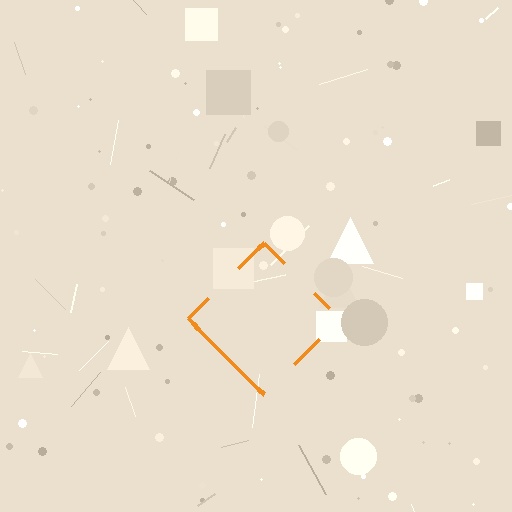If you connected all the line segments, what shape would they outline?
They would outline a diamond.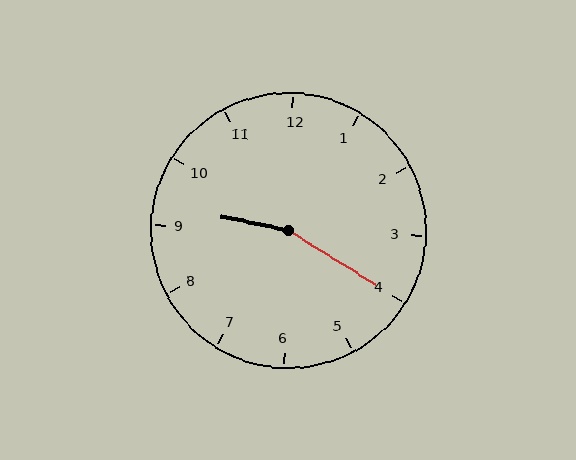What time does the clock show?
9:20.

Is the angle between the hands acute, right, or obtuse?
It is obtuse.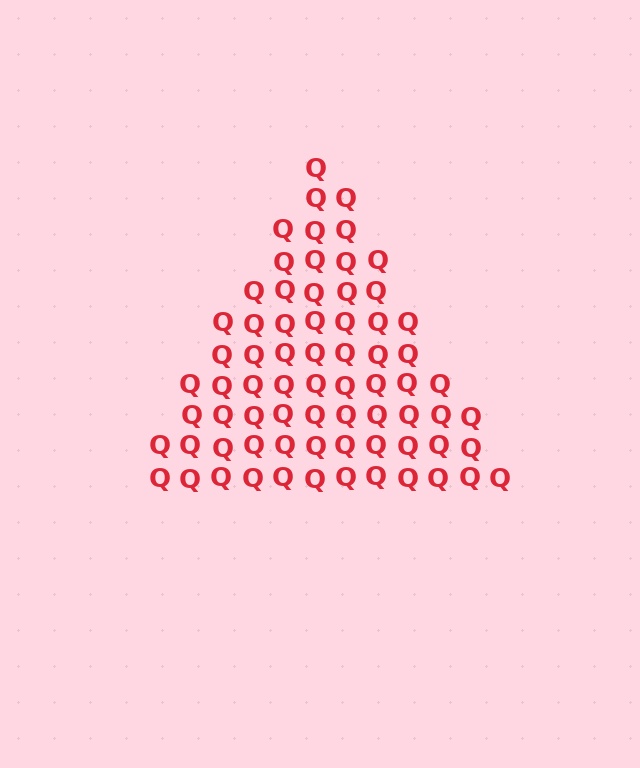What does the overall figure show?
The overall figure shows a triangle.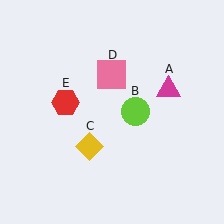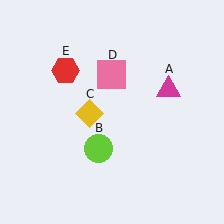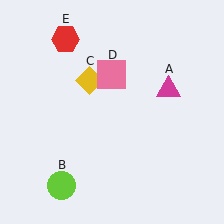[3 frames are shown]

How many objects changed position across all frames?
3 objects changed position: lime circle (object B), yellow diamond (object C), red hexagon (object E).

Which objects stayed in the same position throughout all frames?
Magenta triangle (object A) and pink square (object D) remained stationary.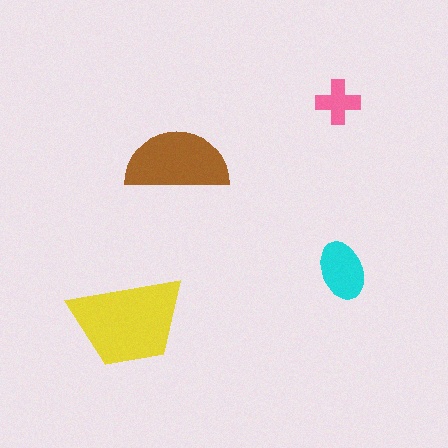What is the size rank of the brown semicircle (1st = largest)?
2nd.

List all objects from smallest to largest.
The pink cross, the cyan ellipse, the brown semicircle, the yellow trapezoid.